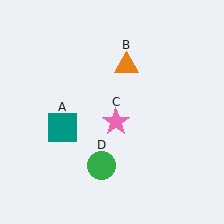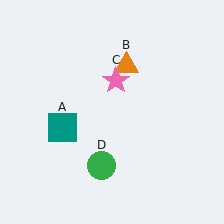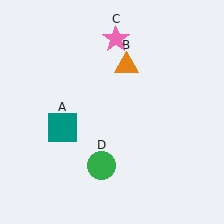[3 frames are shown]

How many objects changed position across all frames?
1 object changed position: pink star (object C).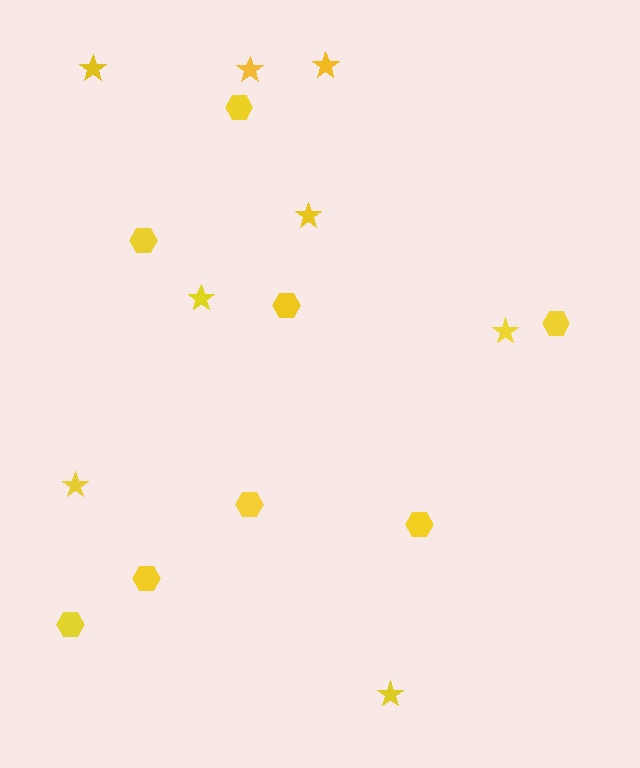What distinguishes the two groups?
There are 2 groups: one group of stars (8) and one group of hexagons (8).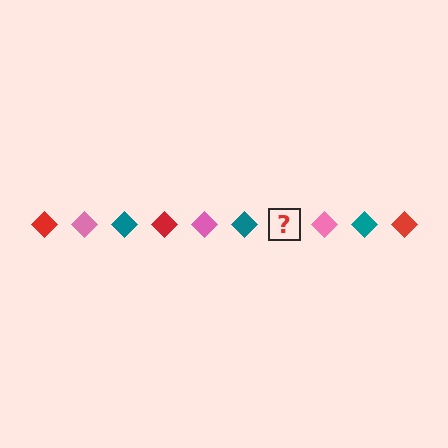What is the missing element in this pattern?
The missing element is a red diamond.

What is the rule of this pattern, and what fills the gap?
The rule is that the pattern cycles through red, pink, teal diamonds. The gap should be filled with a red diamond.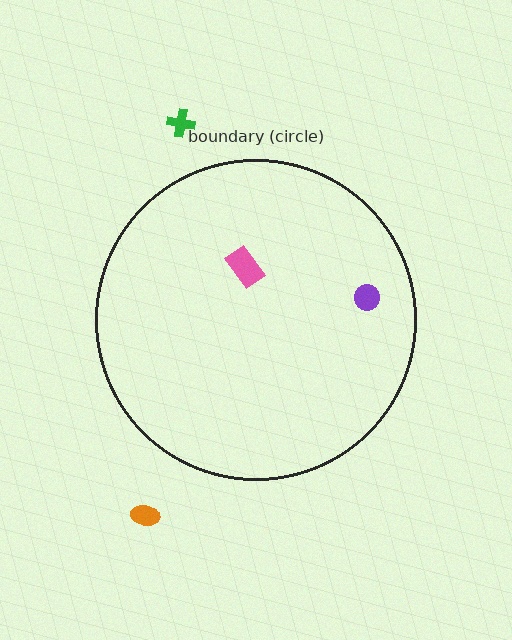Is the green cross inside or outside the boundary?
Outside.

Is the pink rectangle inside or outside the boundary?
Inside.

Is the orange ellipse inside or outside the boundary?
Outside.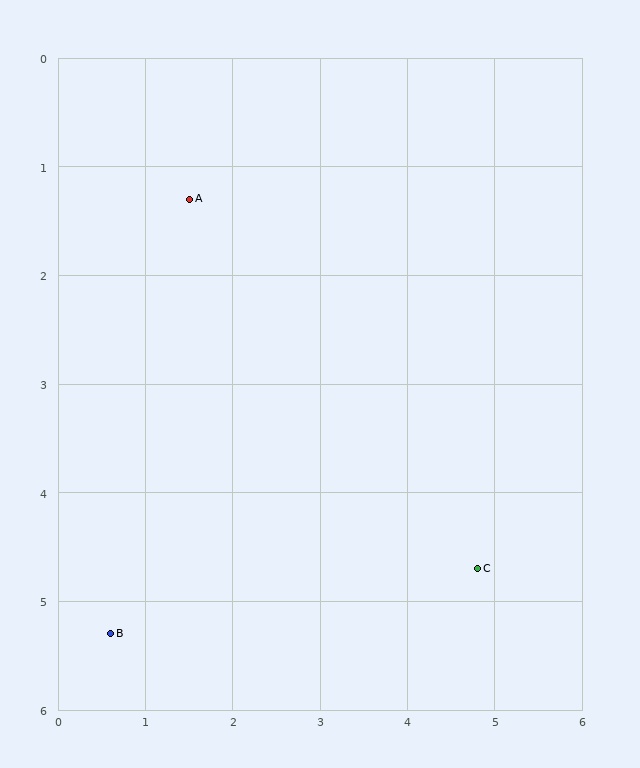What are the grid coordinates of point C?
Point C is at approximately (4.8, 4.7).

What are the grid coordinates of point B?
Point B is at approximately (0.6, 5.3).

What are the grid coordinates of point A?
Point A is at approximately (1.5, 1.3).